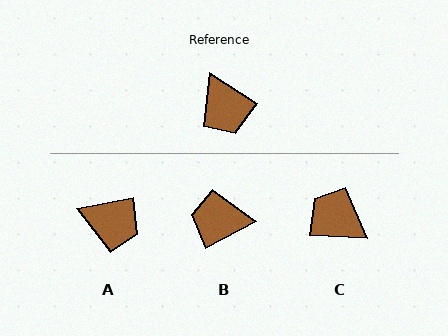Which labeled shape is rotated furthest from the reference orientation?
C, about 150 degrees away.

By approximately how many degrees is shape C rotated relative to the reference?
Approximately 150 degrees clockwise.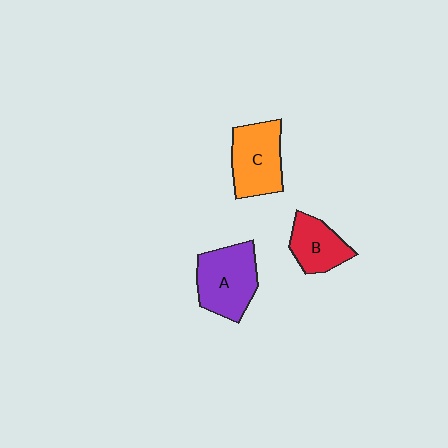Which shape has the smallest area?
Shape B (red).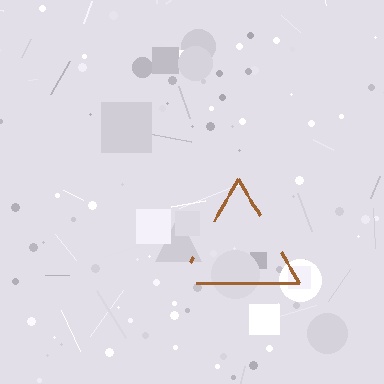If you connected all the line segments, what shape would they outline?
They would outline a triangle.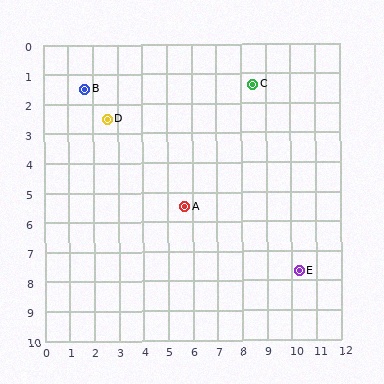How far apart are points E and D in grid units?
Points E and D are about 9.3 grid units apart.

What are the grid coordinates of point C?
Point C is at approximately (8.5, 1.4).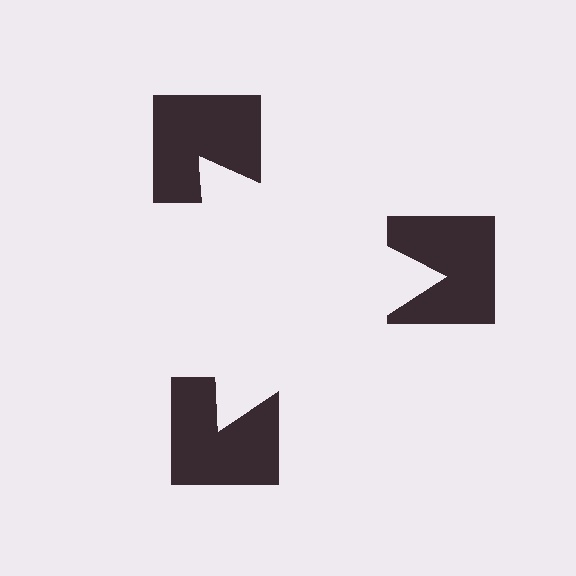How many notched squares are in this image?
There are 3 — one at each vertex of the illusory triangle.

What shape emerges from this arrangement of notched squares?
An illusory triangle — its edges are inferred from the aligned wedge cuts in the notched squares, not physically drawn.